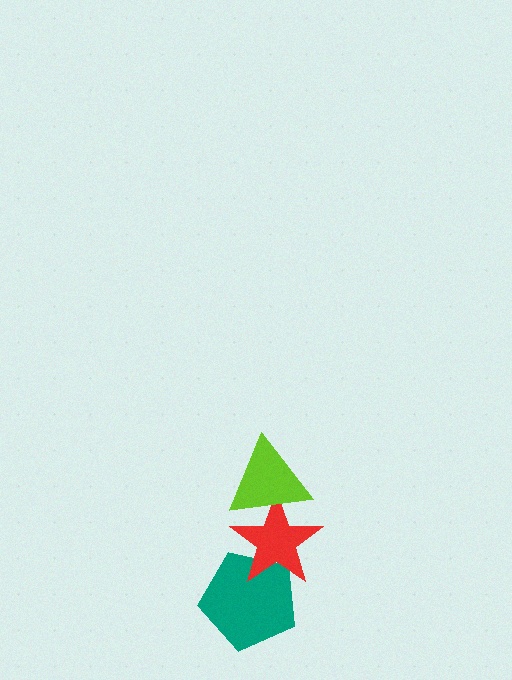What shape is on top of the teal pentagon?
The red star is on top of the teal pentagon.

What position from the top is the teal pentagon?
The teal pentagon is 3rd from the top.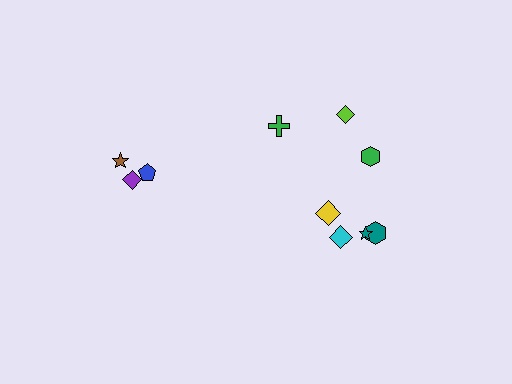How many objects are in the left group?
There are 3 objects.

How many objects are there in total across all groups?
There are 11 objects.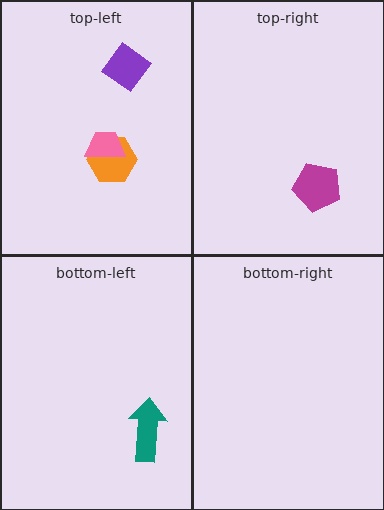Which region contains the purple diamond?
The top-left region.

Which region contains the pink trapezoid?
The top-left region.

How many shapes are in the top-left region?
3.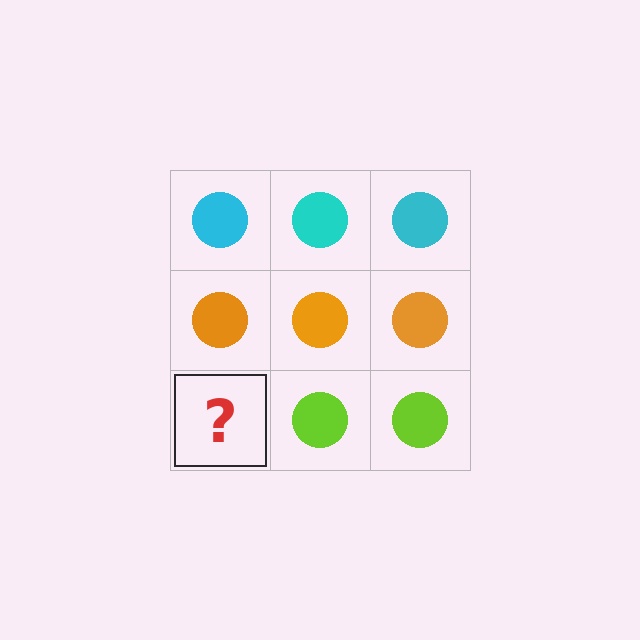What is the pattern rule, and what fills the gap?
The rule is that each row has a consistent color. The gap should be filled with a lime circle.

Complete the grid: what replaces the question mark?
The question mark should be replaced with a lime circle.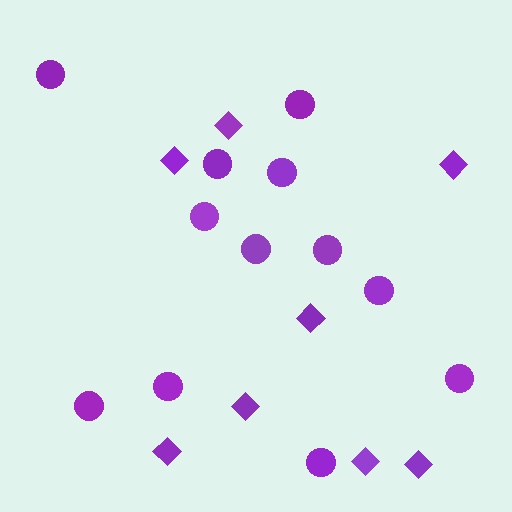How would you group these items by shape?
There are 2 groups: one group of diamonds (8) and one group of circles (12).